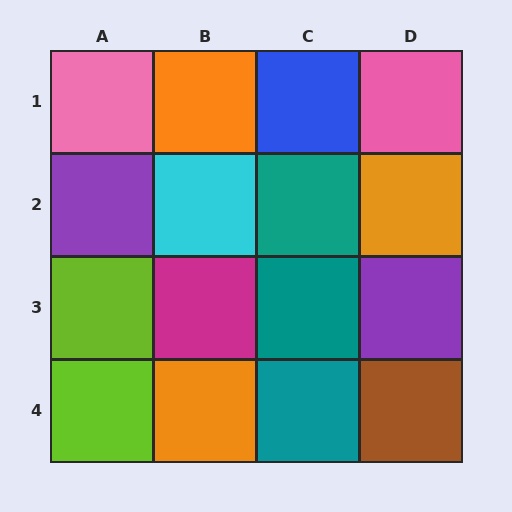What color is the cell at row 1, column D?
Pink.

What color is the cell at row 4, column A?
Lime.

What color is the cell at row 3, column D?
Purple.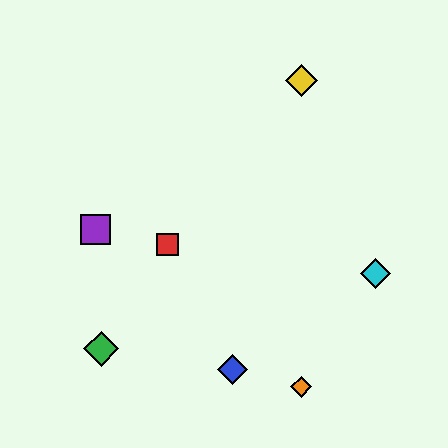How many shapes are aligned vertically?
2 shapes (the yellow diamond, the orange diamond) are aligned vertically.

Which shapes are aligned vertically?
The yellow diamond, the orange diamond are aligned vertically.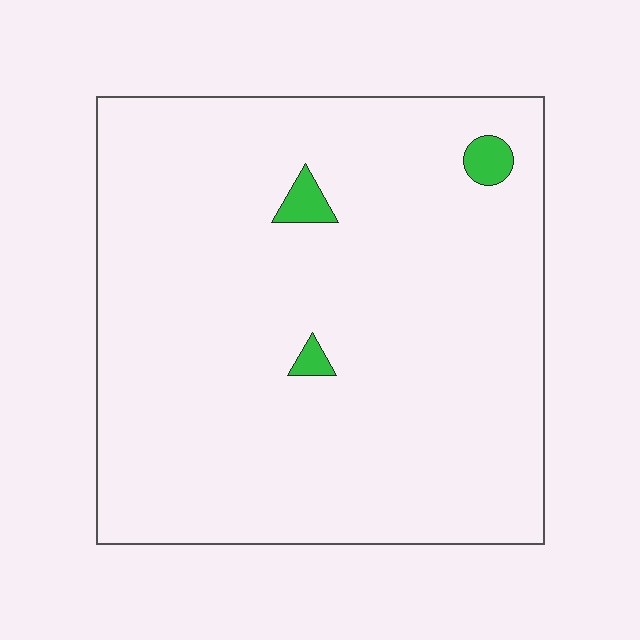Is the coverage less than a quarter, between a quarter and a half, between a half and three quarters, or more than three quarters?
Less than a quarter.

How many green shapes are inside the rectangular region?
3.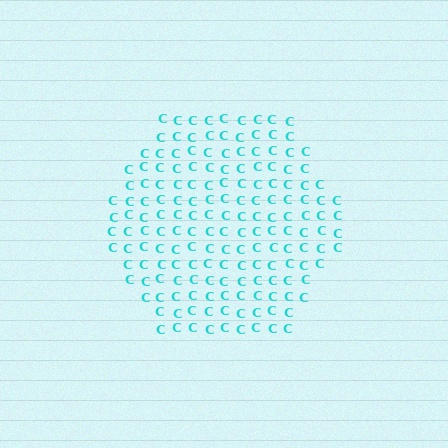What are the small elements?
The small elements are letter C's.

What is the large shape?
The large shape is a hexagon.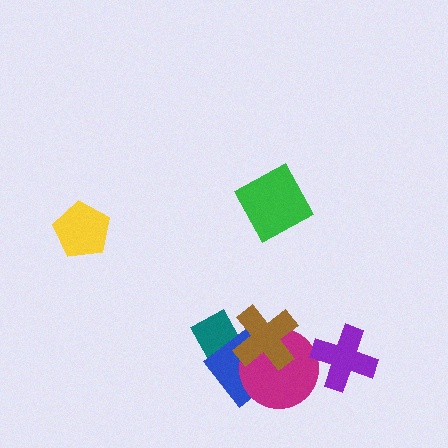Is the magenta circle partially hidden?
Yes, it is partially covered by another shape.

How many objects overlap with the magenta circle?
3 objects overlap with the magenta circle.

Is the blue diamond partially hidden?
Yes, it is partially covered by another shape.